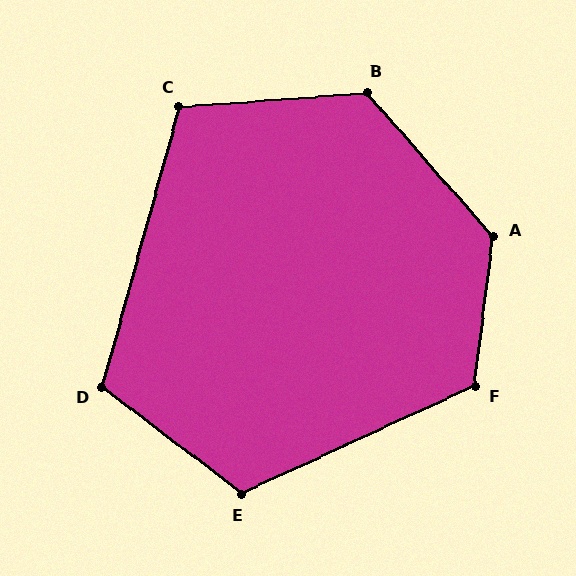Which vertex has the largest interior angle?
A, at approximately 132 degrees.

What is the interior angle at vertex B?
Approximately 127 degrees (obtuse).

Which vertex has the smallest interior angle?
C, at approximately 110 degrees.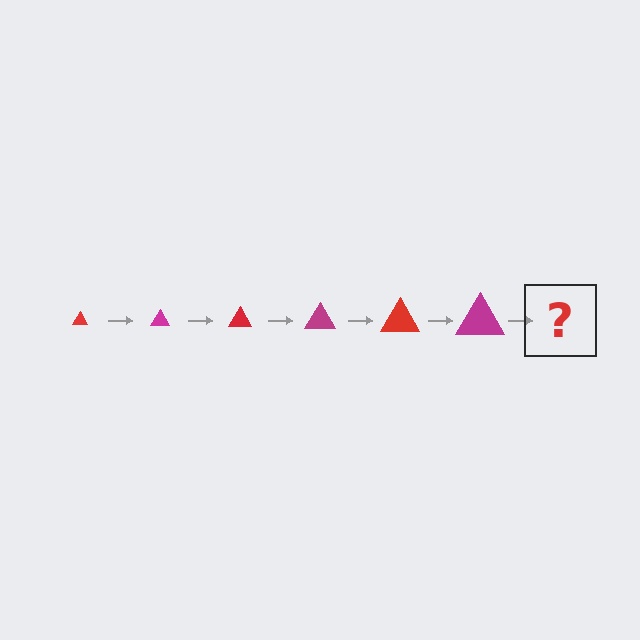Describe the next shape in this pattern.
It should be a red triangle, larger than the previous one.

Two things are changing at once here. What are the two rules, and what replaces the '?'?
The two rules are that the triangle grows larger each step and the color cycles through red and magenta. The '?' should be a red triangle, larger than the previous one.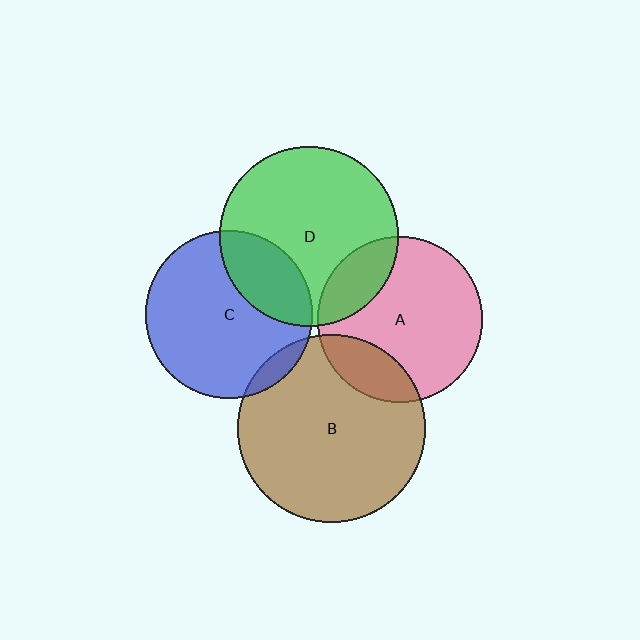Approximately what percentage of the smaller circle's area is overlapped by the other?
Approximately 20%.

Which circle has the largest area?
Circle B (brown).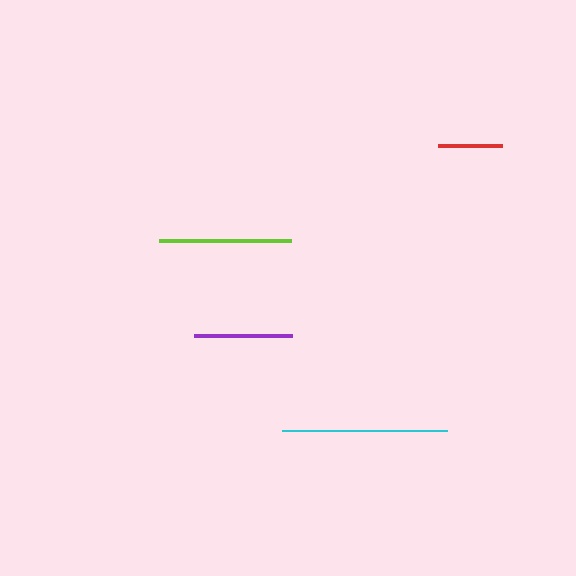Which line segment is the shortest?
The red line is the shortest at approximately 64 pixels.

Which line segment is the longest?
The cyan line is the longest at approximately 166 pixels.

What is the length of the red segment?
The red segment is approximately 64 pixels long.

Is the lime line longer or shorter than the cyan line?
The cyan line is longer than the lime line.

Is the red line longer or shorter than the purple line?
The purple line is longer than the red line.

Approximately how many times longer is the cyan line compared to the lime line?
The cyan line is approximately 1.3 times the length of the lime line.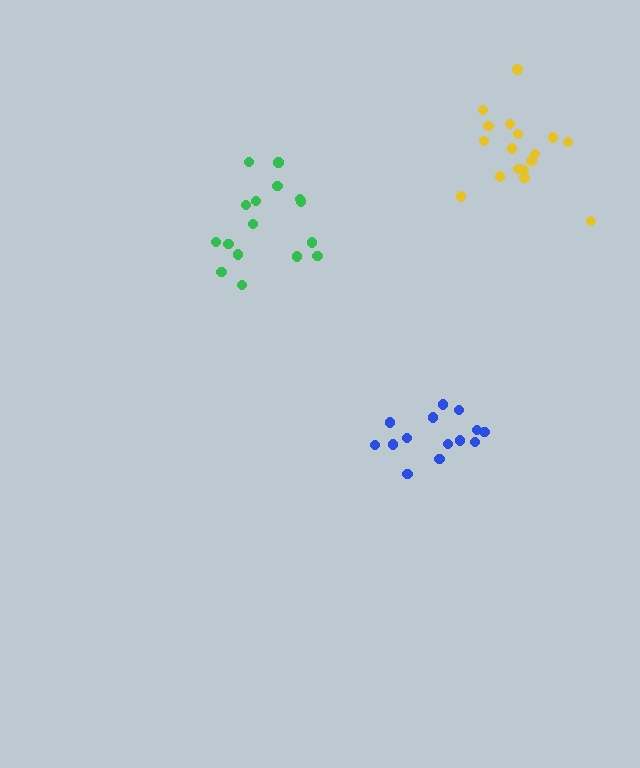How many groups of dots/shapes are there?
There are 3 groups.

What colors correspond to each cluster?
The clusters are colored: green, blue, yellow.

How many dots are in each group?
Group 1: 16 dots, Group 2: 14 dots, Group 3: 17 dots (47 total).